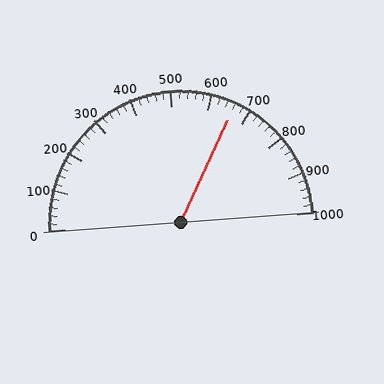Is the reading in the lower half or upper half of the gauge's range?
The reading is in the upper half of the range (0 to 1000).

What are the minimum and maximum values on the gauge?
The gauge ranges from 0 to 1000.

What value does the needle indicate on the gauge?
The needle indicates approximately 660.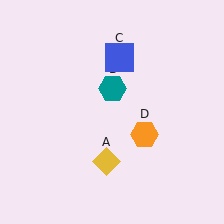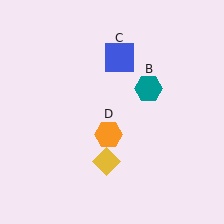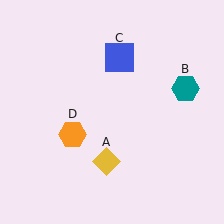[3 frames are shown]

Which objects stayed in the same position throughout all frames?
Yellow diamond (object A) and blue square (object C) remained stationary.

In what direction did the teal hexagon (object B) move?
The teal hexagon (object B) moved right.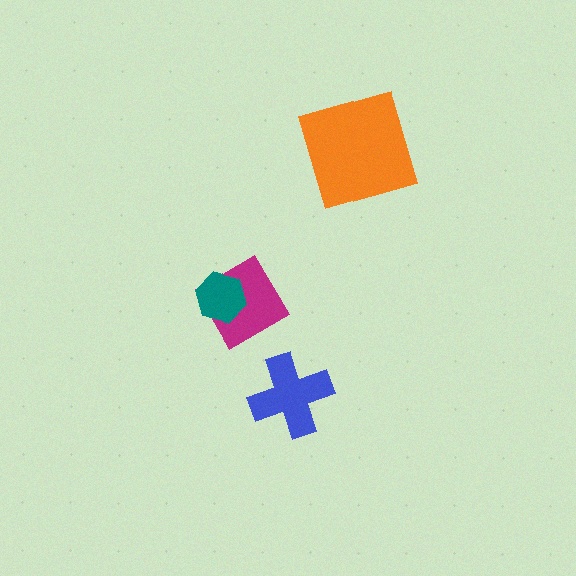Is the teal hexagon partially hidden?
No, no other shape covers it.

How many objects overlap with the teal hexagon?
1 object overlaps with the teal hexagon.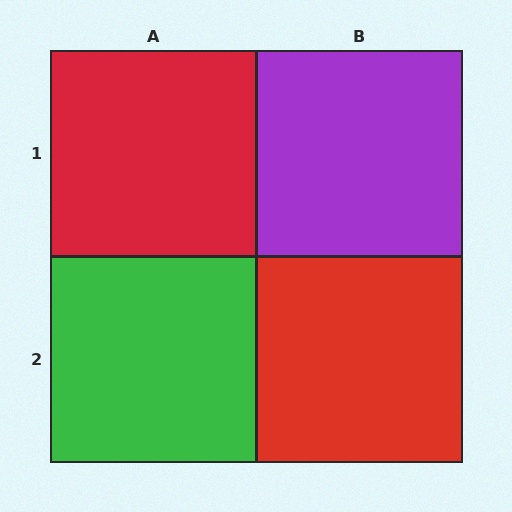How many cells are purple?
1 cell is purple.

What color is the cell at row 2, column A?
Green.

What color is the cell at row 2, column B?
Red.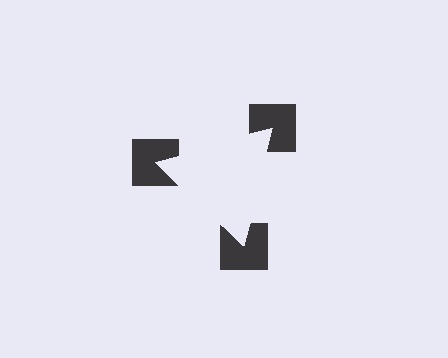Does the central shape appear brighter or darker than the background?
It typically appears slightly brighter than the background, even though no actual brightness change is drawn.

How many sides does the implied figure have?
3 sides.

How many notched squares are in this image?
There are 3 — one at each vertex of the illusory triangle.